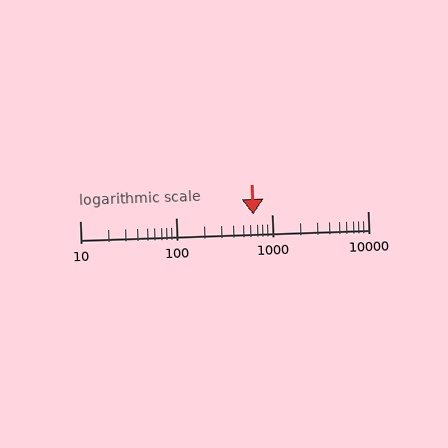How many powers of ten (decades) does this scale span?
The scale spans 3 decades, from 10 to 10000.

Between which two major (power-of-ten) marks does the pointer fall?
The pointer is between 100 and 1000.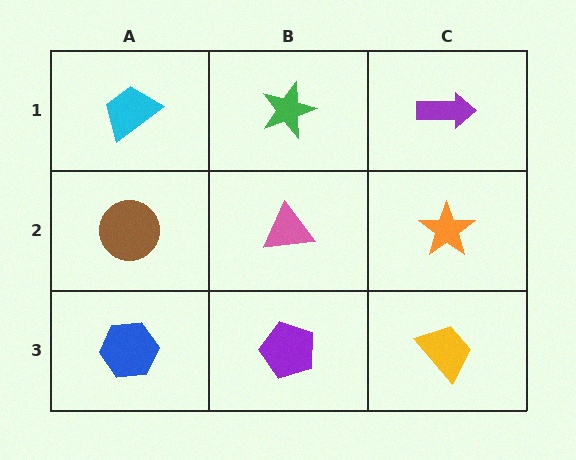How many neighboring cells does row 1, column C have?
2.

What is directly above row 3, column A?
A brown circle.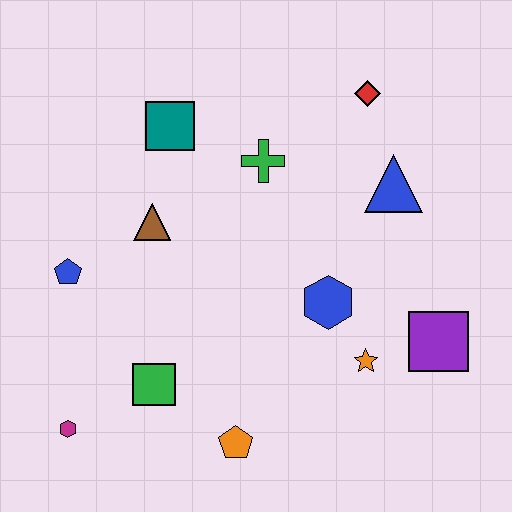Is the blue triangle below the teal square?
Yes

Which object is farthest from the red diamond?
The magenta hexagon is farthest from the red diamond.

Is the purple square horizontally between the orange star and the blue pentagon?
No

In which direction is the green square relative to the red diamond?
The green square is below the red diamond.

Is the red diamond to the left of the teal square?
No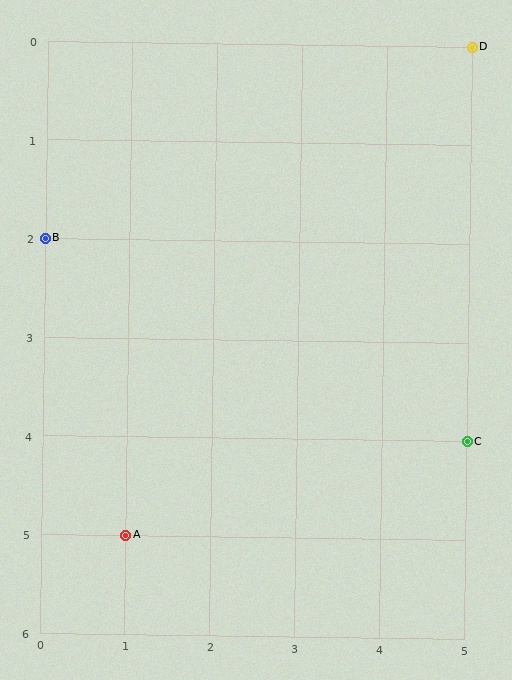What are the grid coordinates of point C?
Point C is at grid coordinates (5, 4).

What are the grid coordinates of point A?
Point A is at grid coordinates (1, 5).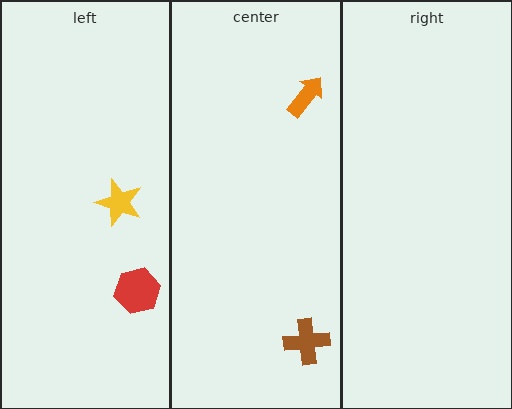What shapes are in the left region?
The red hexagon, the yellow star.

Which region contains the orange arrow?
The center region.